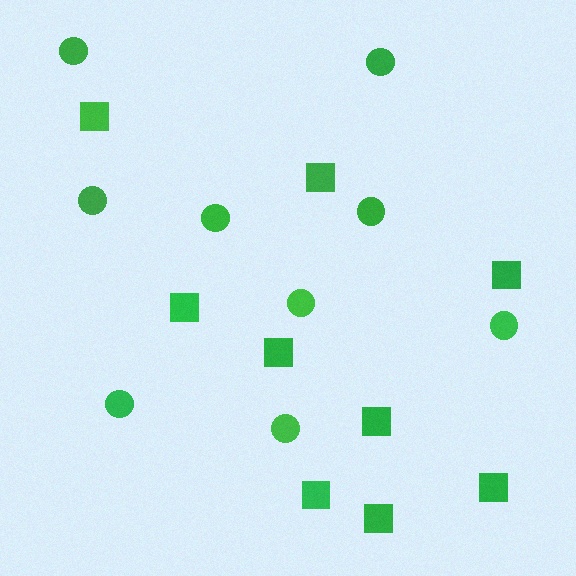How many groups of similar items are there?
There are 2 groups: one group of squares (9) and one group of circles (9).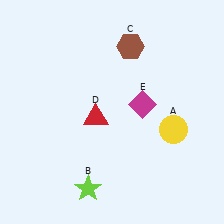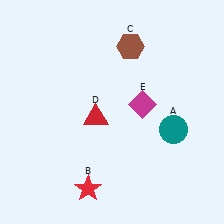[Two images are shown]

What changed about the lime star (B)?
In Image 1, B is lime. In Image 2, it changed to red.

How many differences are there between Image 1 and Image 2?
There are 2 differences between the two images.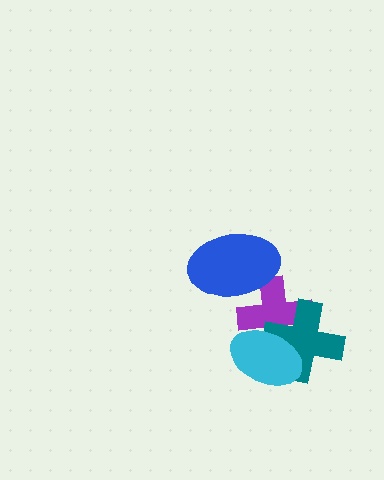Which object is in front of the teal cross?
The cyan ellipse is in front of the teal cross.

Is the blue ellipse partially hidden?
No, no other shape covers it.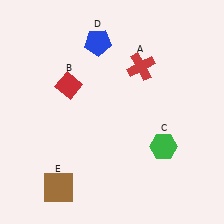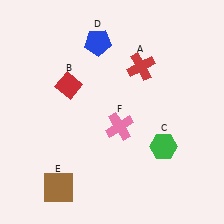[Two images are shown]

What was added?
A pink cross (F) was added in Image 2.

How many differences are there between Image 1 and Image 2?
There is 1 difference between the two images.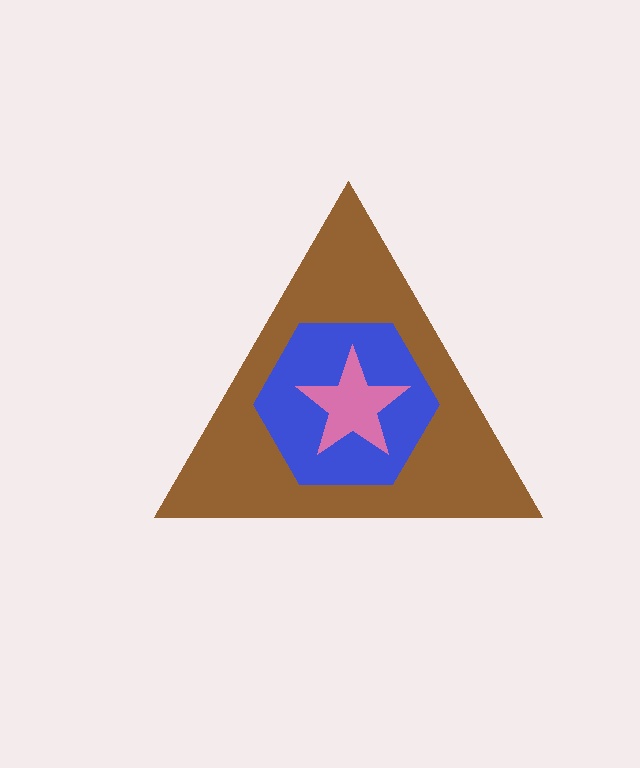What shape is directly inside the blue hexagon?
The pink star.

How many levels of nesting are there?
3.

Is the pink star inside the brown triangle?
Yes.